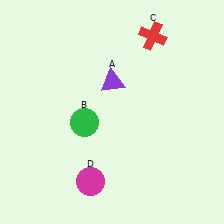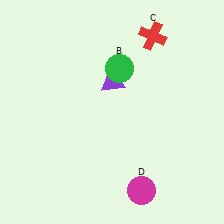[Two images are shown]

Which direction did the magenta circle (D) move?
The magenta circle (D) moved right.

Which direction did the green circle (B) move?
The green circle (B) moved up.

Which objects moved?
The objects that moved are: the green circle (B), the magenta circle (D).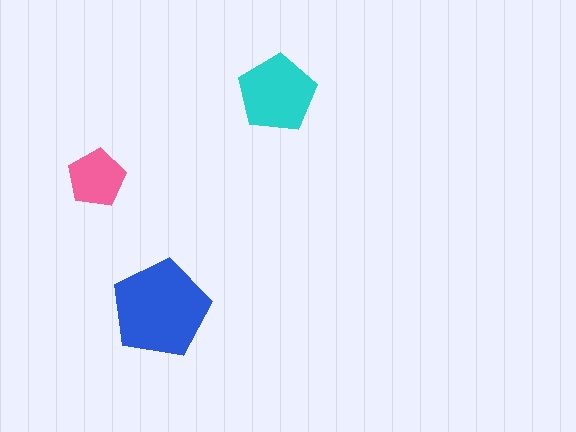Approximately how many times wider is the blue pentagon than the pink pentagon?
About 1.5 times wider.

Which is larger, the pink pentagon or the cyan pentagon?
The cyan one.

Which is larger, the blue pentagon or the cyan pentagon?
The blue one.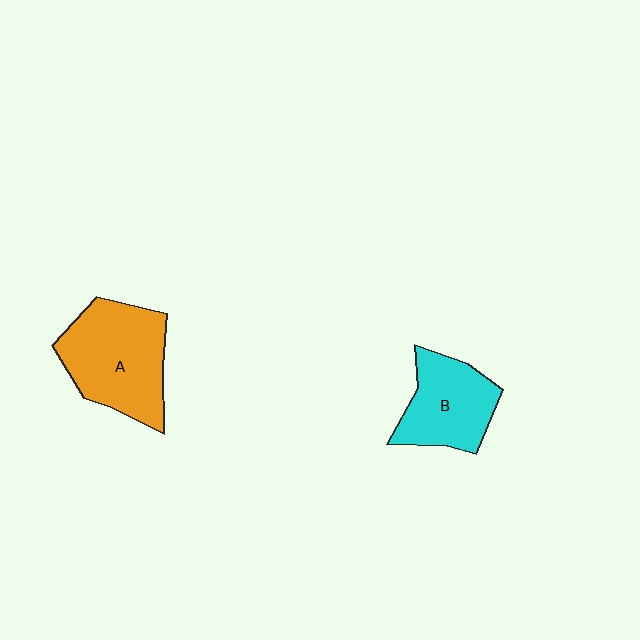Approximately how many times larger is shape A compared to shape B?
Approximately 1.4 times.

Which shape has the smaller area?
Shape B (cyan).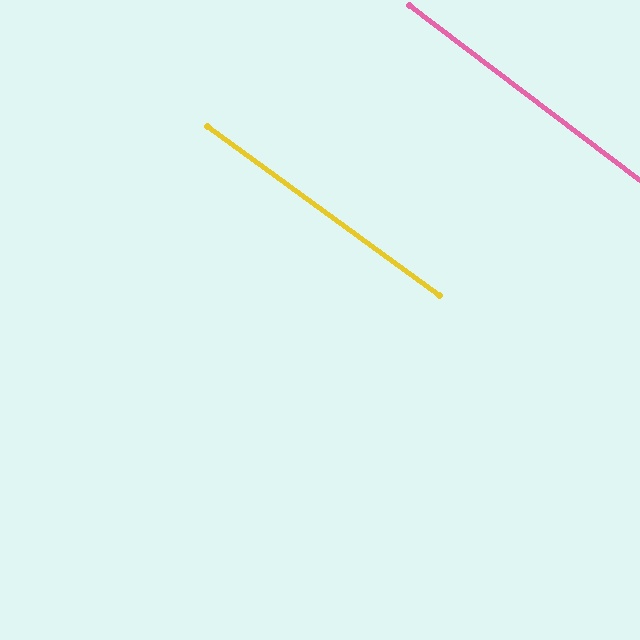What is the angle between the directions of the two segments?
Approximately 1 degree.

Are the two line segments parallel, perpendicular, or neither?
Parallel — their directions differ by only 1.1°.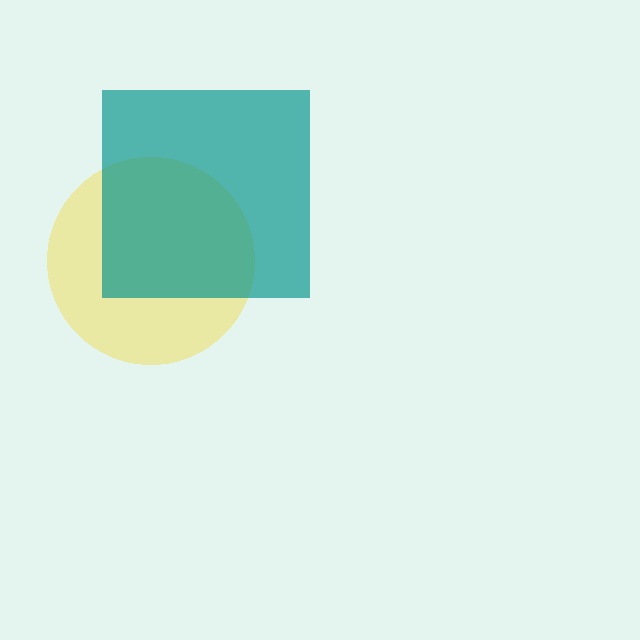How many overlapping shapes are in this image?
There are 2 overlapping shapes in the image.